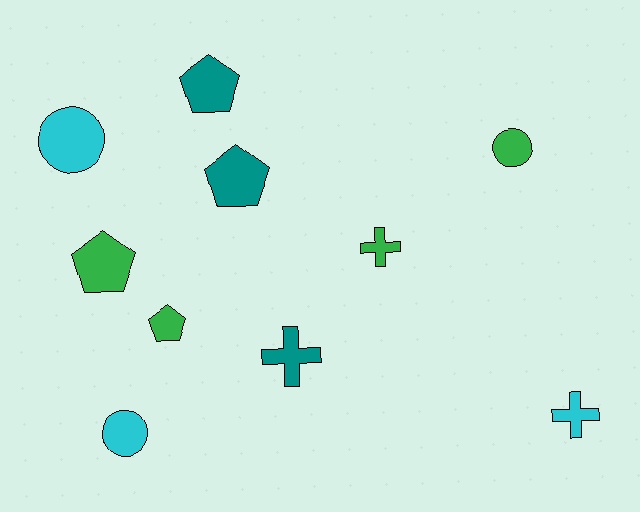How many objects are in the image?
There are 10 objects.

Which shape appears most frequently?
Pentagon, with 4 objects.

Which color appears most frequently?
Green, with 4 objects.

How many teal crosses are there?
There is 1 teal cross.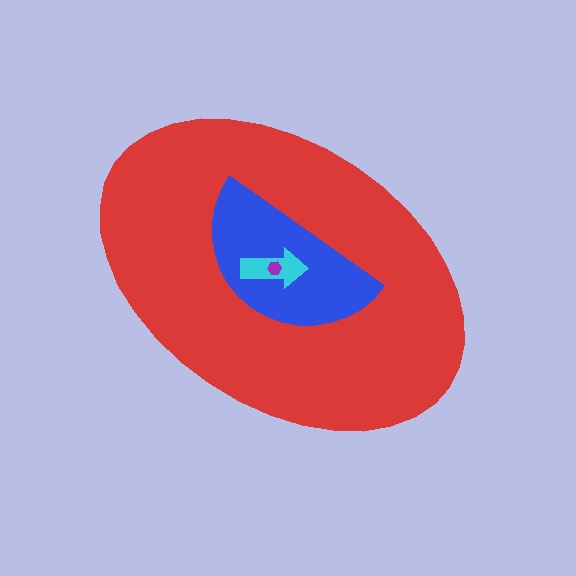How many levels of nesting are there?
4.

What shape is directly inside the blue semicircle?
The cyan arrow.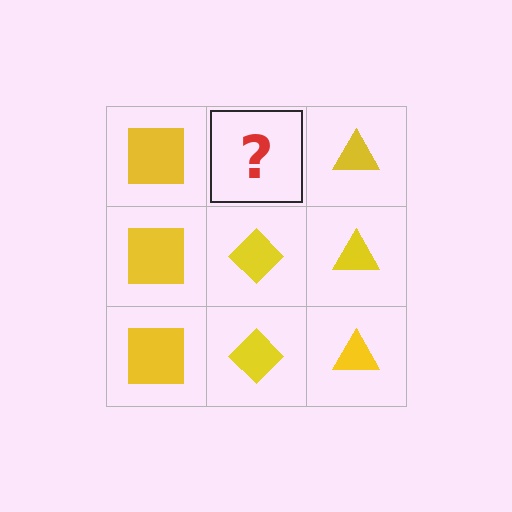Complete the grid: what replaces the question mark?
The question mark should be replaced with a yellow diamond.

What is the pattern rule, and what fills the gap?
The rule is that each column has a consistent shape. The gap should be filled with a yellow diamond.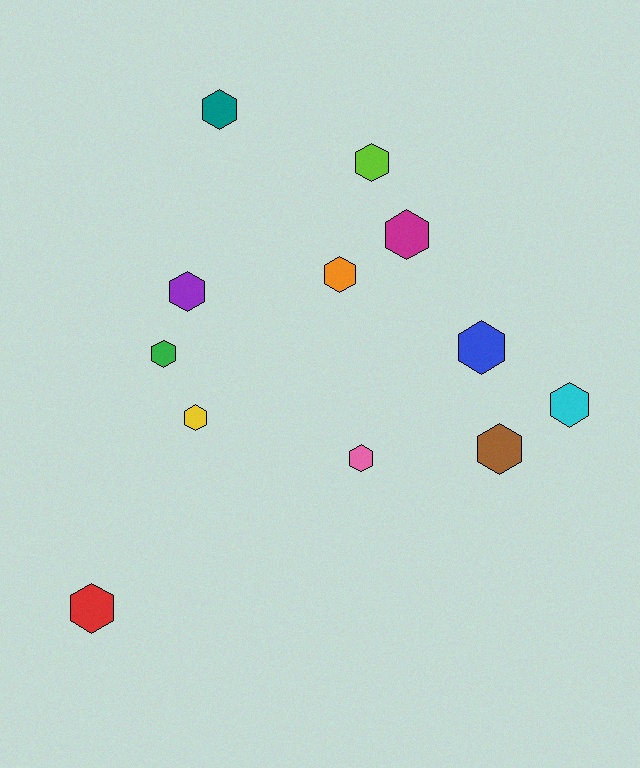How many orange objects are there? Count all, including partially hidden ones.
There is 1 orange object.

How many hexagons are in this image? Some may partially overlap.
There are 12 hexagons.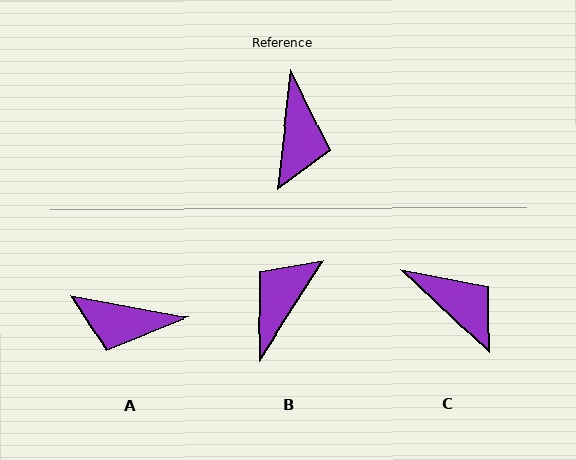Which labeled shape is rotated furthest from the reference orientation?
B, about 154 degrees away.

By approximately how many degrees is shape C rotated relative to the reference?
Approximately 53 degrees counter-clockwise.